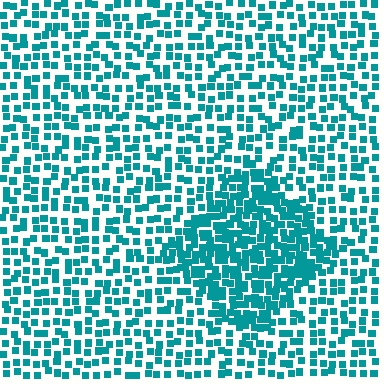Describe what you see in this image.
The image contains small teal elements arranged at two different densities. A diamond-shaped region is visible where the elements are more densely packed than the surrounding area.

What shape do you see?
I see a diamond.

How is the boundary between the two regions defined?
The boundary is defined by a change in element density (approximately 1.9x ratio). All elements are the same color, size, and shape.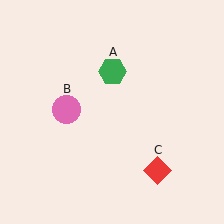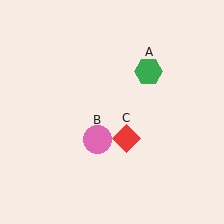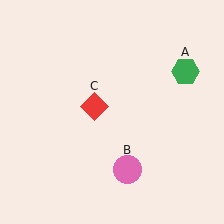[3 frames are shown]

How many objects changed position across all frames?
3 objects changed position: green hexagon (object A), pink circle (object B), red diamond (object C).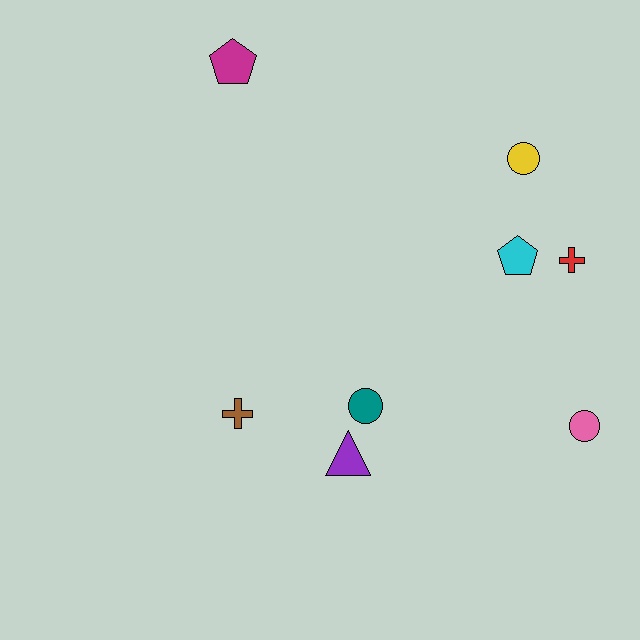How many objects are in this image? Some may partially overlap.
There are 8 objects.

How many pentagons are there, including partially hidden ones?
There are 2 pentagons.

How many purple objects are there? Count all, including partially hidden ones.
There is 1 purple object.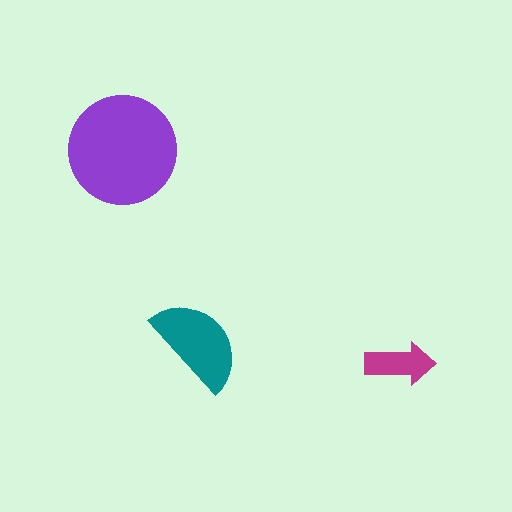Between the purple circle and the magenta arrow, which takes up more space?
The purple circle.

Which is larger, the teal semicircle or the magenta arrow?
The teal semicircle.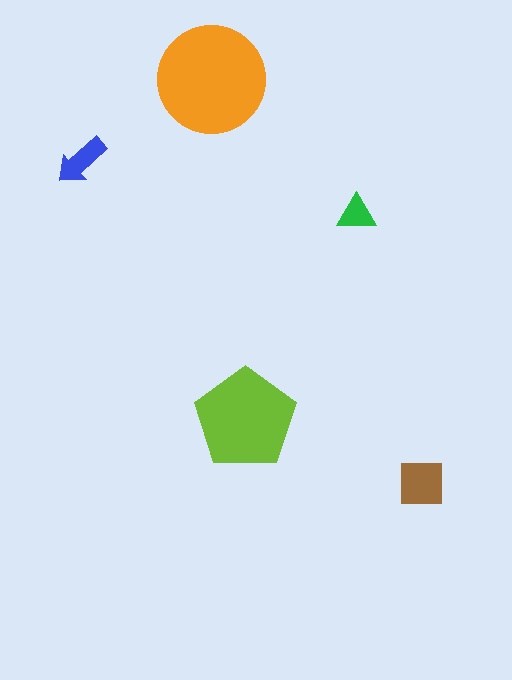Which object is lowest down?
The brown square is bottommost.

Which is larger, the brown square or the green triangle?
The brown square.